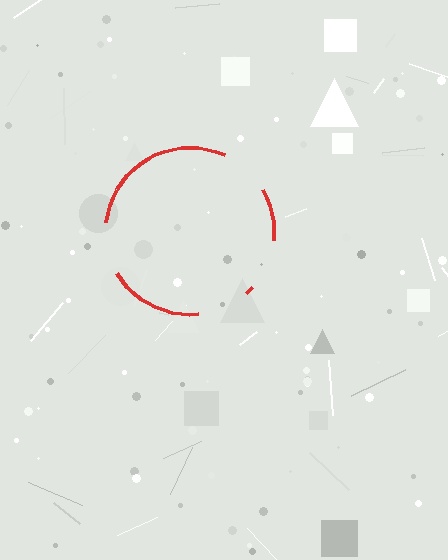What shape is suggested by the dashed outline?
The dashed outline suggests a circle.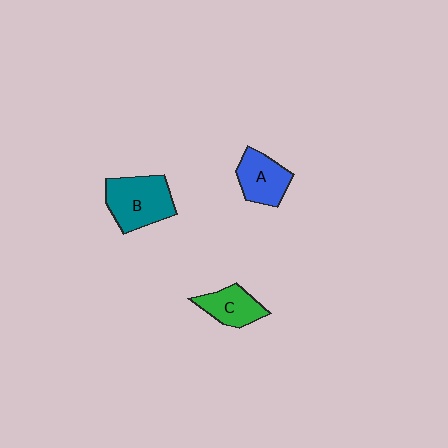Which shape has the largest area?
Shape B (teal).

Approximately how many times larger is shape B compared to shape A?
Approximately 1.4 times.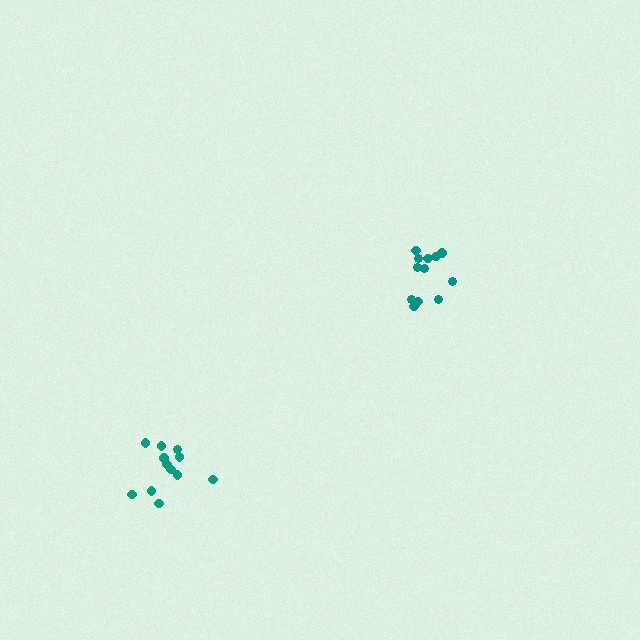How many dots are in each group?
Group 1: 12 dots, Group 2: 12 dots (24 total).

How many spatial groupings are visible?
There are 2 spatial groupings.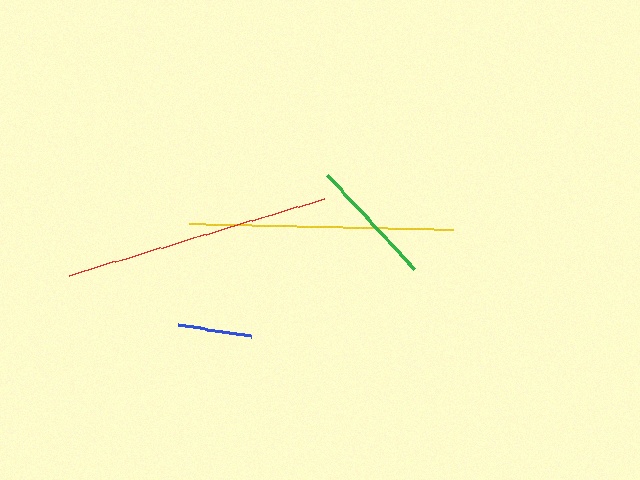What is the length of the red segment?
The red segment is approximately 267 pixels long.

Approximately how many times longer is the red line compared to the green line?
The red line is approximately 2.1 times the length of the green line.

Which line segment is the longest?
The red line is the longest at approximately 267 pixels.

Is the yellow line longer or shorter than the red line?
The red line is longer than the yellow line.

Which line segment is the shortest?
The blue line is the shortest at approximately 73 pixels.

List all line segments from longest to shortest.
From longest to shortest: red, yellow, green, blue.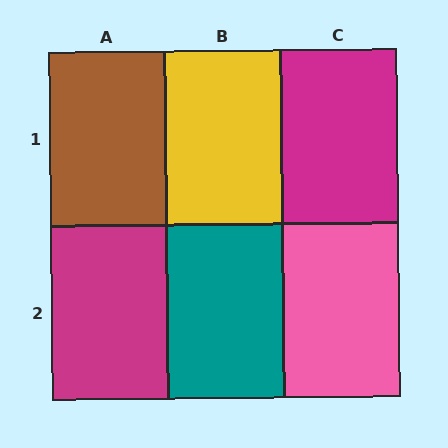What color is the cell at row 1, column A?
Brown.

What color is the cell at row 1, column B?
Yellow.